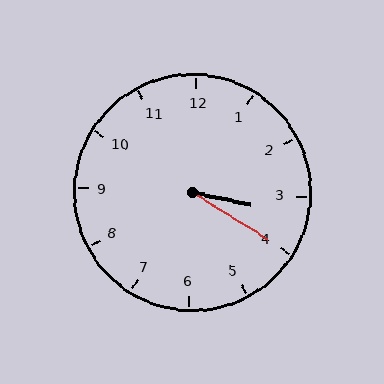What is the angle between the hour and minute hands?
Approximately 20 degrees.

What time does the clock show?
3:20.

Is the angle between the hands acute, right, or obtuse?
It is acute.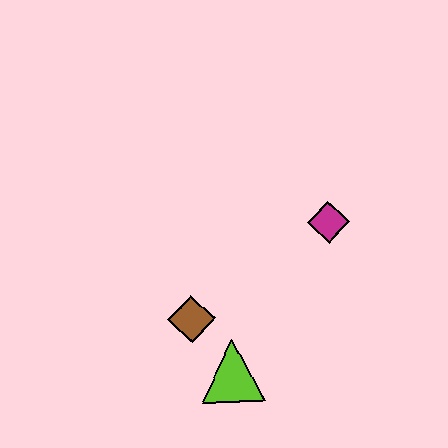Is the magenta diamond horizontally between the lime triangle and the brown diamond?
No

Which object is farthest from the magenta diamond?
The lime triangle is farthest from the magenta diamond.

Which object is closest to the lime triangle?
The brown diamond is closest to the lime triangle.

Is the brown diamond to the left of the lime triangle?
Yes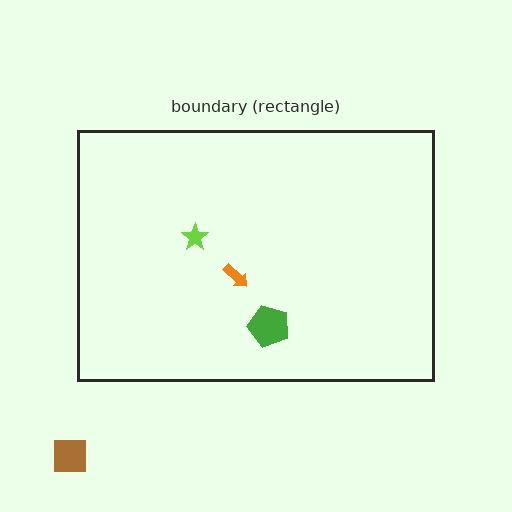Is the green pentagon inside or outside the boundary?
Inside.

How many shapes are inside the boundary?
3 inside, 1 outside.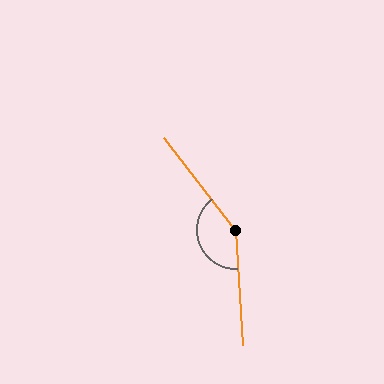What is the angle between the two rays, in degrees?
Approximately 145 degrees.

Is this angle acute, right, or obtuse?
It is obtuse.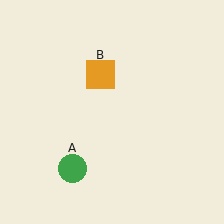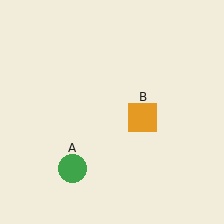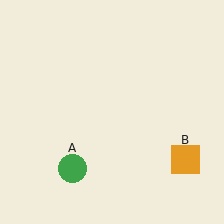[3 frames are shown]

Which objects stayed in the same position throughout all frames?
Green circle (object A) remained stationary.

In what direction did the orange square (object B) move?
The orange square (object B) moved down and to the right.